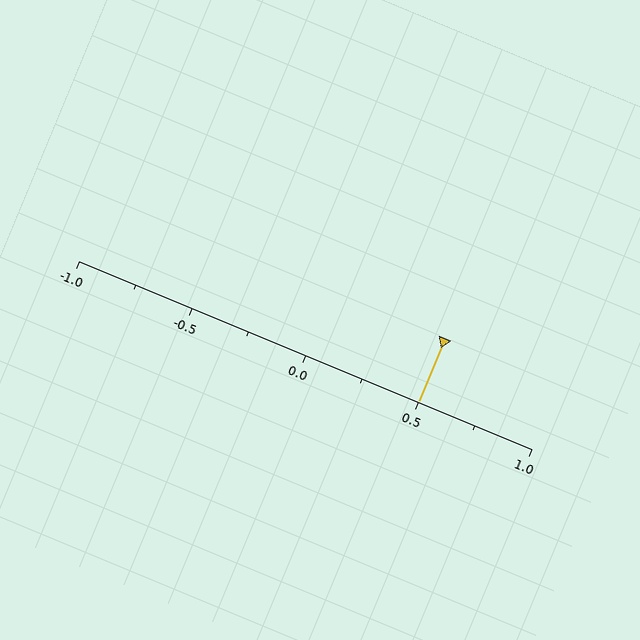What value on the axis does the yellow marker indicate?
The marker indicates approximately 0.5.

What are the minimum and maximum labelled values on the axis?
The axis runs from -1.0 to 1.0.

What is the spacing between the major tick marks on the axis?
The major ticks are spaced 0.5 apart.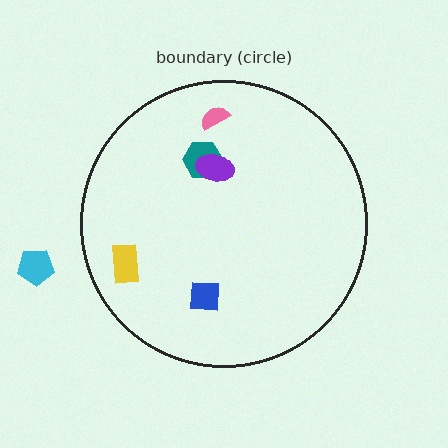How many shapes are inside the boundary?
5 inside, 1 outside.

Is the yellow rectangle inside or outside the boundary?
Inside.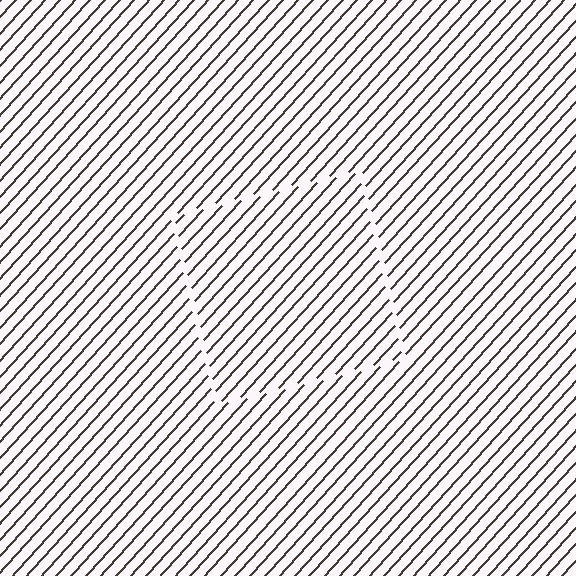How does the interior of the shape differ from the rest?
The interior of the shape contains the same grating, shifted by half a period — the contour is defined by the phase discontinuity where line-ends from the inner and outer gratings abut.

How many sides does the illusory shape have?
4 sides — the line-ends trace a square.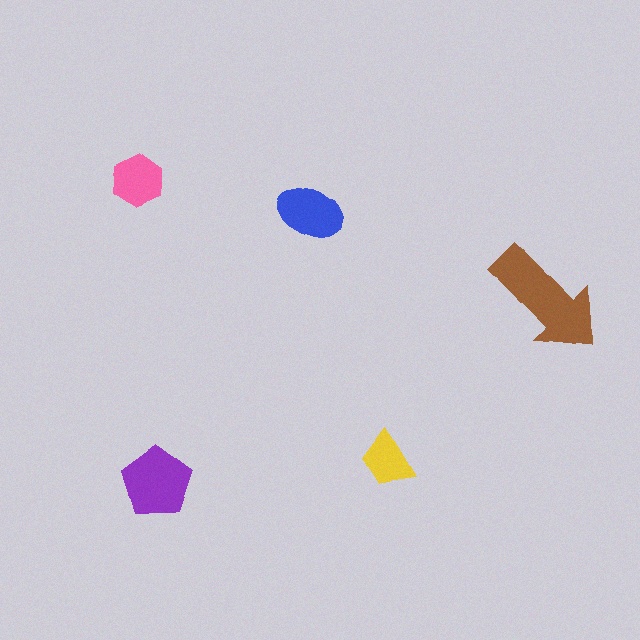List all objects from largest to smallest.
The brown arrow, the purple pentagon, the blue ellipse, the pink hexagon, the yellow trapezoid.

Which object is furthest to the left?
The pink hexagon is leftmost.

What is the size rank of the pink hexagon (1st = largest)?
4th.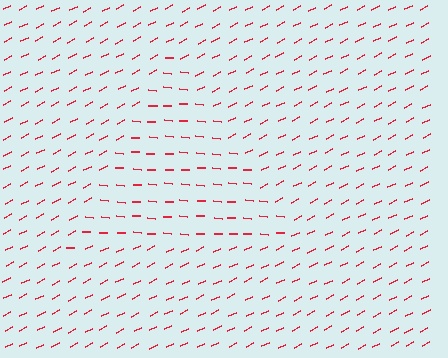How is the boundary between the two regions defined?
The boundary is defined purely by a change in line orientation (approximately 31 degrees difference). All lines are the same color and thickness.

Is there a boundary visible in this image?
Yes, there is a texture boundary formed by a change in line orientation.